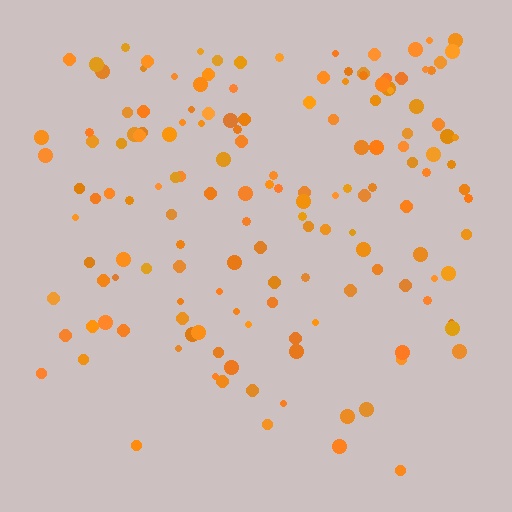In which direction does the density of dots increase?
From bottom to top, with the top side densest.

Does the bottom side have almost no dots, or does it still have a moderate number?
Still a moderate number, just noticeably fewer than the top.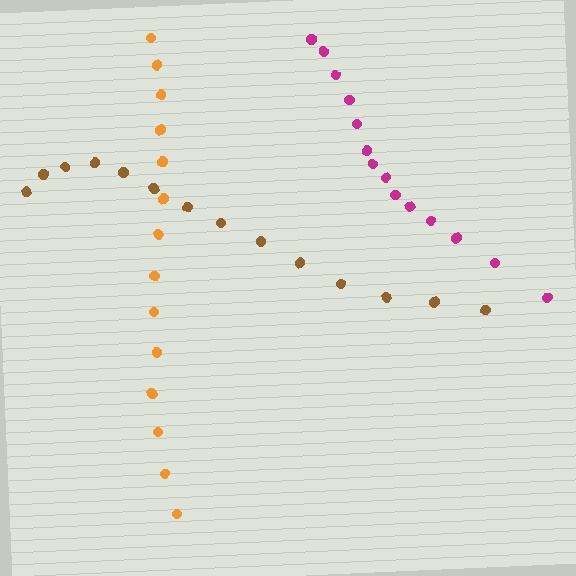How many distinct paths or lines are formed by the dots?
There are 3 distinct paths.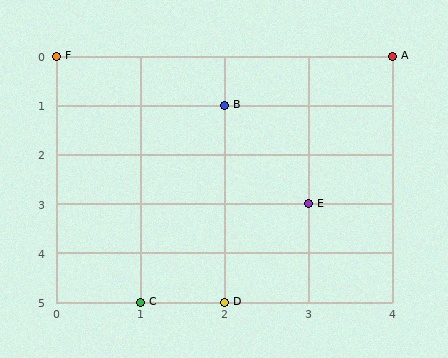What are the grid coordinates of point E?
Point E is at grid coordinates (3, 3).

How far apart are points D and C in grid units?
Points D and C are 1 column apart.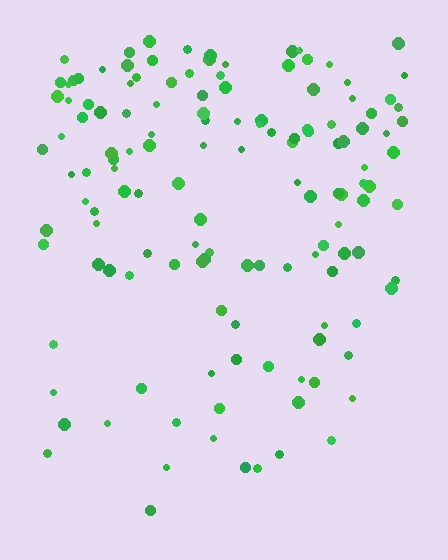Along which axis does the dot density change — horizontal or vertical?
Vertical.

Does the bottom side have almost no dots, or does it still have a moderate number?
Still a moderate number, just noticeably fewer than the top.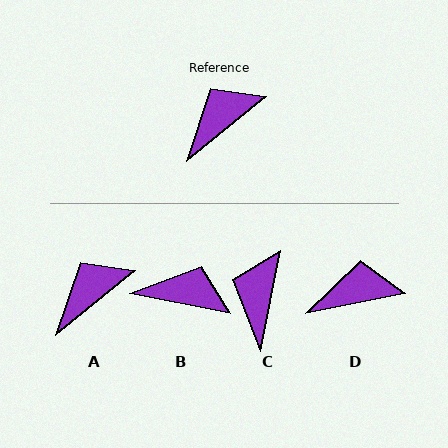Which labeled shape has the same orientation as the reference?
A.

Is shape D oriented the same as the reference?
No, it is off by about 27 degrees.